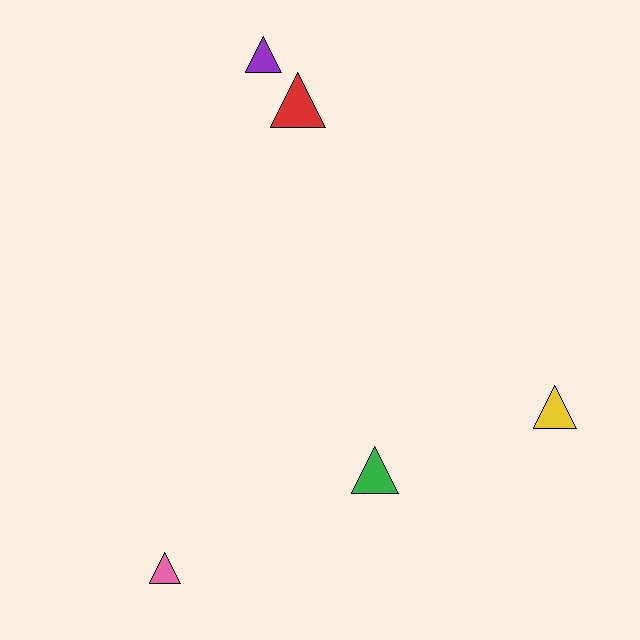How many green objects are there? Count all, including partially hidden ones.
There is 1 green object.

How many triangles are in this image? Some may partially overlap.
There are 5 triangles.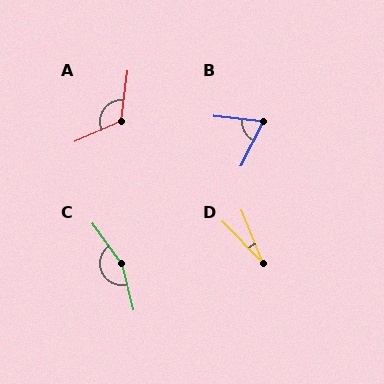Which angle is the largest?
C, at approximately 158 degrees.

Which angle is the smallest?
D, at approximately 22 degrees.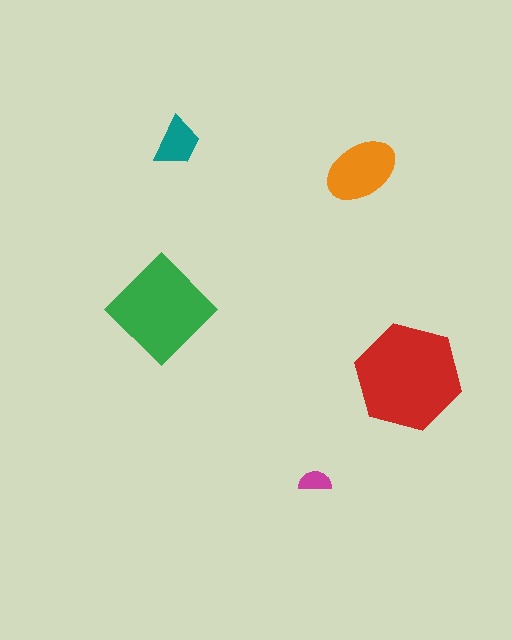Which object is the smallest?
The magenta semicircle.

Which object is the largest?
The red hexagon.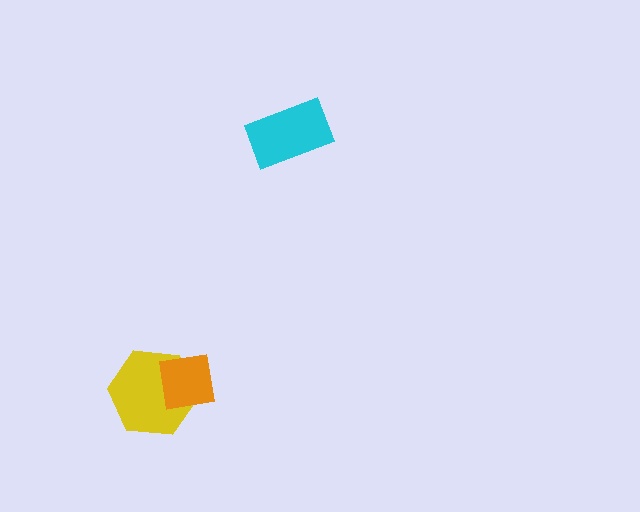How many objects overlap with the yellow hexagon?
1 object overlaps with the yellow hexagon.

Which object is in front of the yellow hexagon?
The orange square is in front of the yellow hexagon.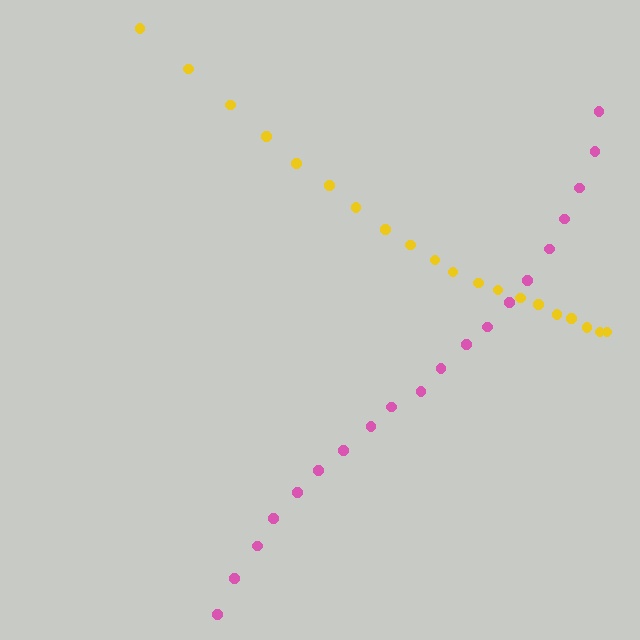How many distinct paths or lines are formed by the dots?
There are 2 distinct paths.